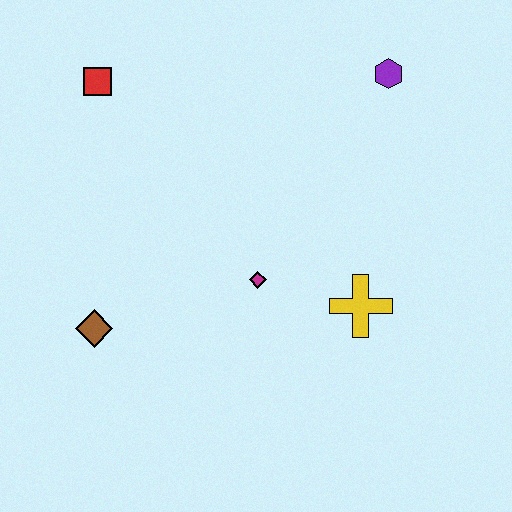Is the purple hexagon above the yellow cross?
Yes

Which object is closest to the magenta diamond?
The yellow cross is closest to the magenta diamond.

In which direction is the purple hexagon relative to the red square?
The purple hexagon is to the right of the red square.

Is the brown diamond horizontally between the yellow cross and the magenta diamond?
No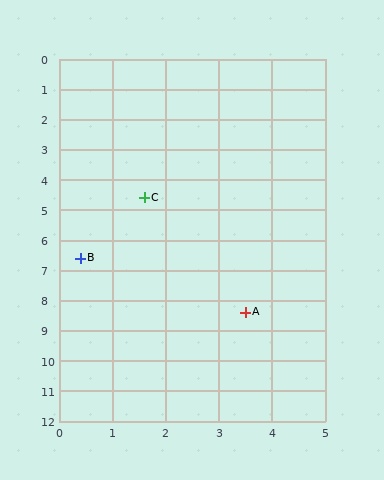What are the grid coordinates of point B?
Point B is at approximately (0.4, 6.6).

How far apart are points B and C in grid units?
Points B and C are about 2.3 grid units apart.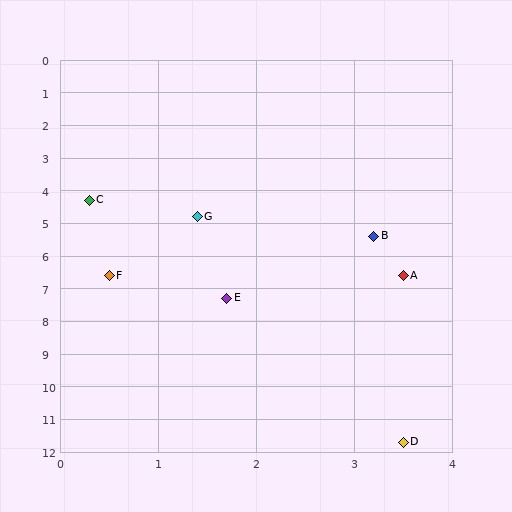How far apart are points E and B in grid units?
Points E and B are about 2.4 grid units apart.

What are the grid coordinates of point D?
Point D is at approximately (3.5, 11.7).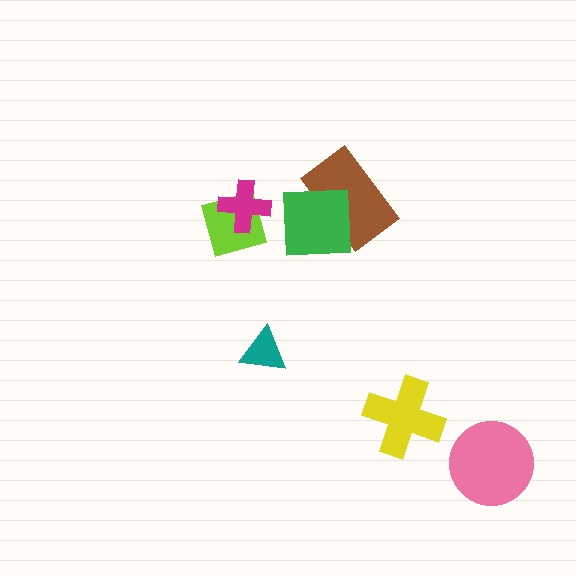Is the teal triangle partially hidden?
No, no other shape covers it.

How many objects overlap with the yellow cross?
0 objects overlap with the yellow cross.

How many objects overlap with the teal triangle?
0 objects overlap with the teal triangle.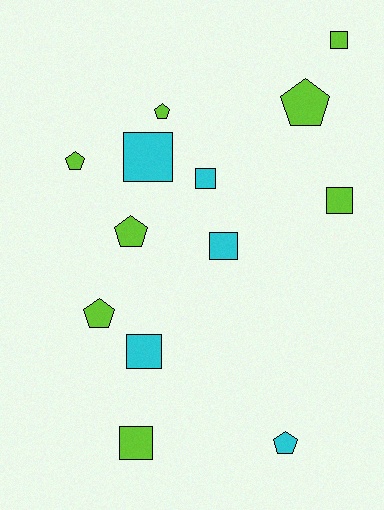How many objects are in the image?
There are 13 objects.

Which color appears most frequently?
Lime, with 8 objects.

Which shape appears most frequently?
Square, with 7 objects.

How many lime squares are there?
There are 3 lime squares.